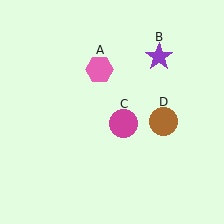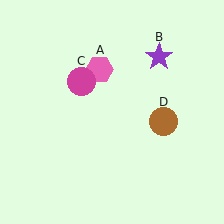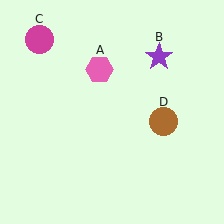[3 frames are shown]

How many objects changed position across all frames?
1 object changed position: magenta circle (object C).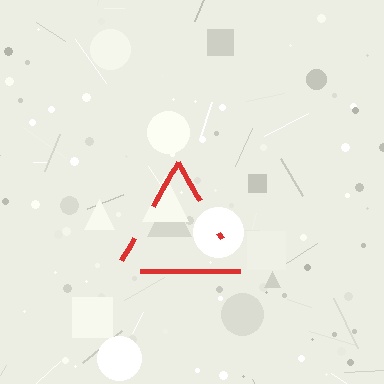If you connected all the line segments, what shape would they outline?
They would outline a triangle.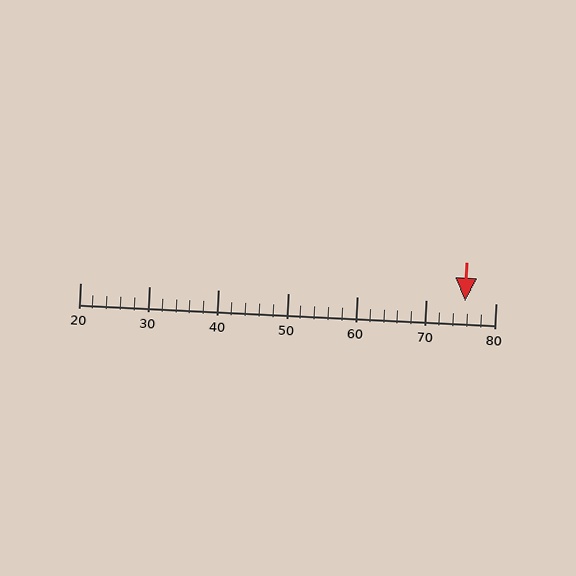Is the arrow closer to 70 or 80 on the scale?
The arrow is closer to 80.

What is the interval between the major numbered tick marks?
The major tick marks are spaced 10 units apart.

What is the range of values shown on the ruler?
The ruler shows values from 20 to 80.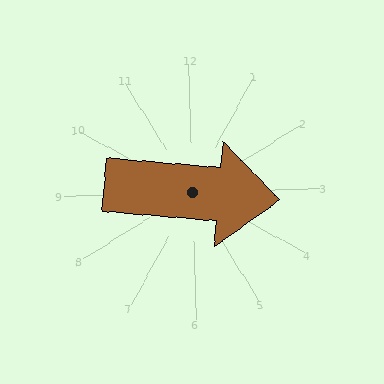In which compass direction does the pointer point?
East.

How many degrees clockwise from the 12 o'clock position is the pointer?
Approximately 97 degrees.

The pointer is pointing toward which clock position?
Roughly 3 o'clock.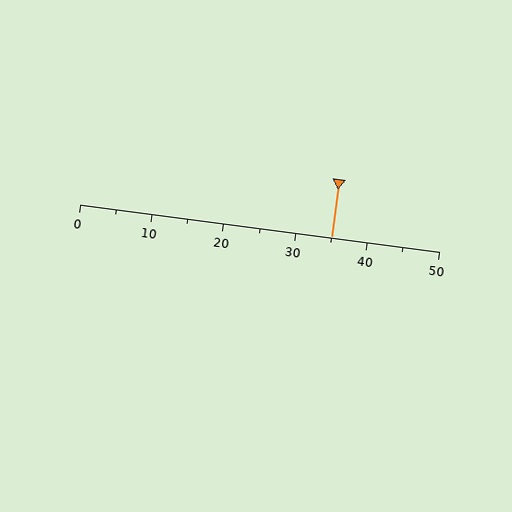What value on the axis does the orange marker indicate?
The marker indicates approximately 35.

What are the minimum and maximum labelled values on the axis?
The axis runs from 0 to 50.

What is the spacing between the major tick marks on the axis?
The major ticks are spaced 10 apart.